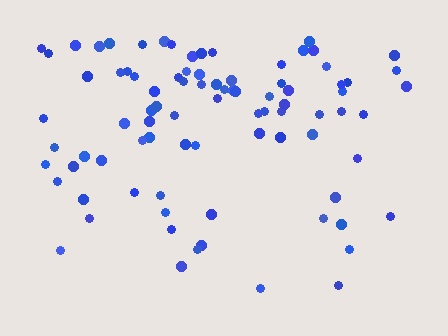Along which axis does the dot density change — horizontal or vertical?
Vertical.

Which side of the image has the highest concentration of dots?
The top.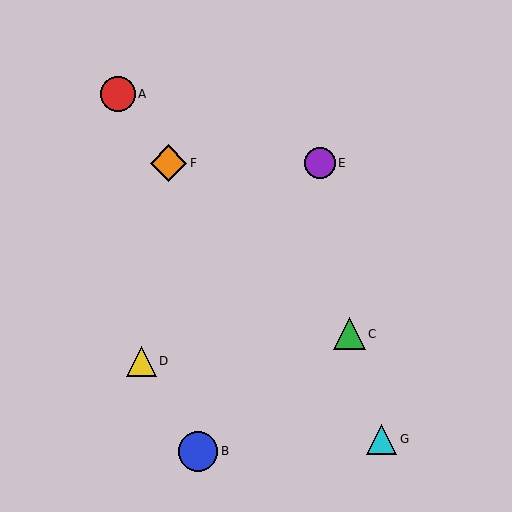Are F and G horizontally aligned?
No, F is at y≈163 and G is at y≈439.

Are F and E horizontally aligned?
Yes, both are at y≈163.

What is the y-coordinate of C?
Object C is at y≈334.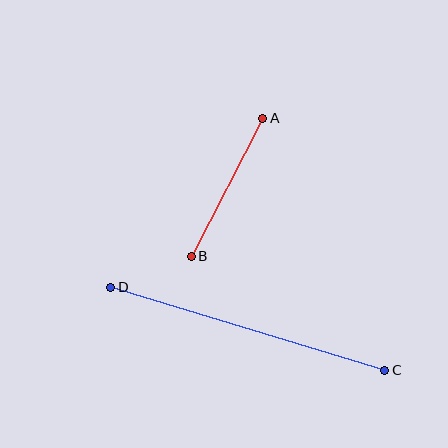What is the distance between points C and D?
The distance is approximately 286 pixels.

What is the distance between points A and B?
The distance is approximately 156 pixels.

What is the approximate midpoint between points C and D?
The midpoint is at approximately (248, 329) pixels.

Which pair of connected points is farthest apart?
Points C and D are farthest apart.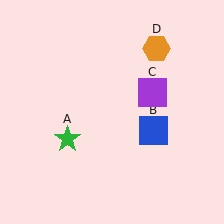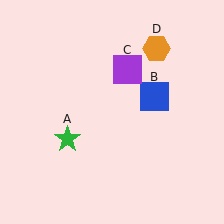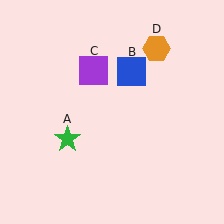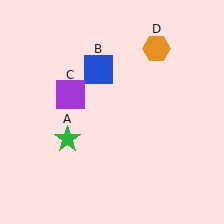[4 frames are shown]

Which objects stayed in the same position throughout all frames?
Green star (object A) and orange hexagon (object D) remained stationary.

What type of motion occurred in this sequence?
The blue square (object B), purple square (object C) rotated counterclockwise around the center of the scene.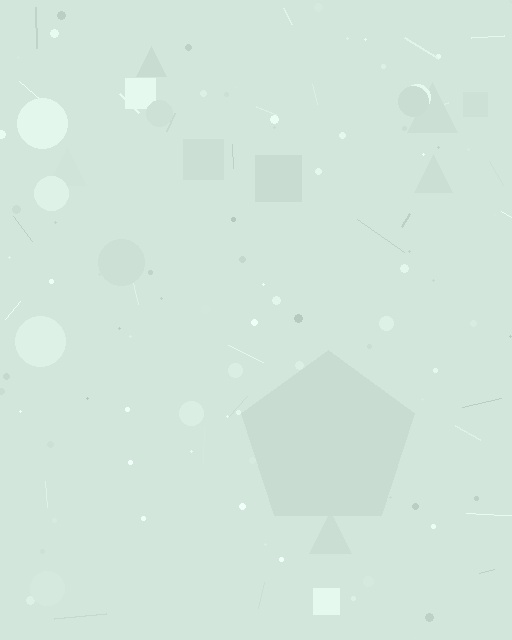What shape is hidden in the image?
A pentagon is hidden in the image.